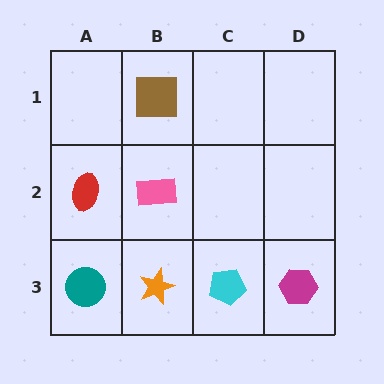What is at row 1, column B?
A brown square.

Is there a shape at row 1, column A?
No, that cell is empty.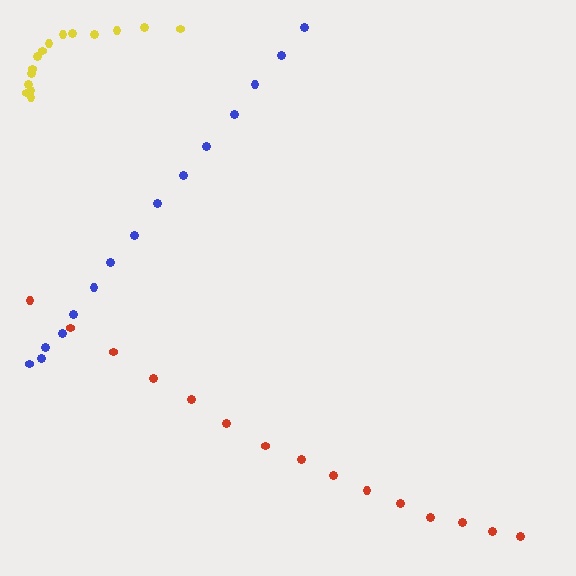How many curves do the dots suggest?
There are 3 distinct paths.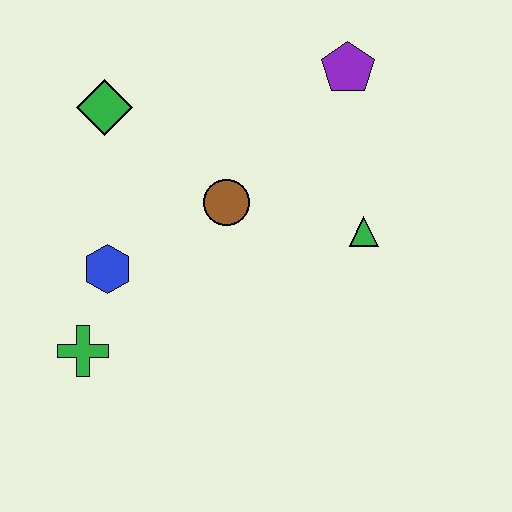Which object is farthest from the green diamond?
The green triangle is farthest from the green diamond.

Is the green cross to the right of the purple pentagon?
No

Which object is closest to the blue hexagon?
The green cross is closest to the blue hexagon.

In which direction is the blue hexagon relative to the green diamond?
The blue hexagon is below the green diamond.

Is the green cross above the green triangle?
No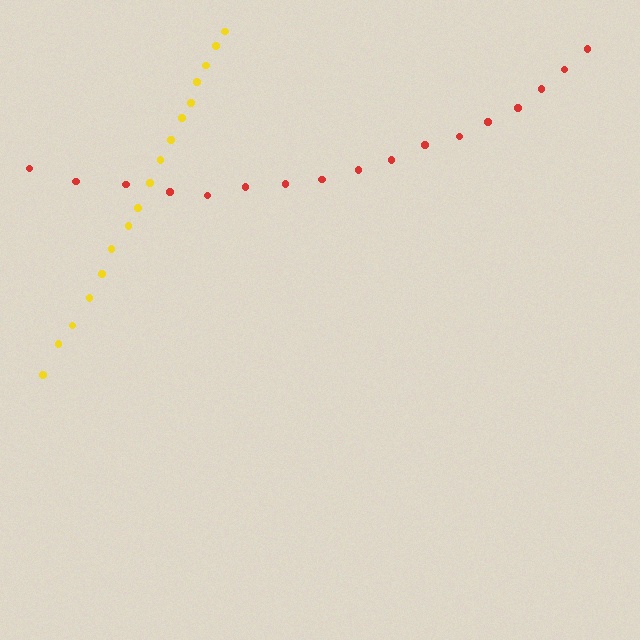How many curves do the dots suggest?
There are 2 distinct paths.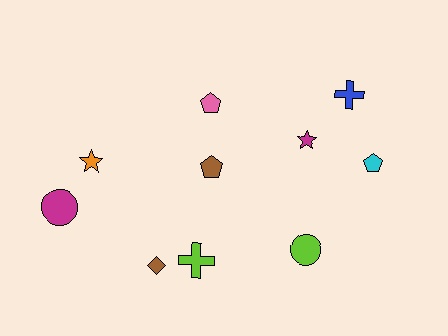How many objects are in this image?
There are 10 objects.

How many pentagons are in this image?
There are 3 pentagons.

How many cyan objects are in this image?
There is 1 cyan object.